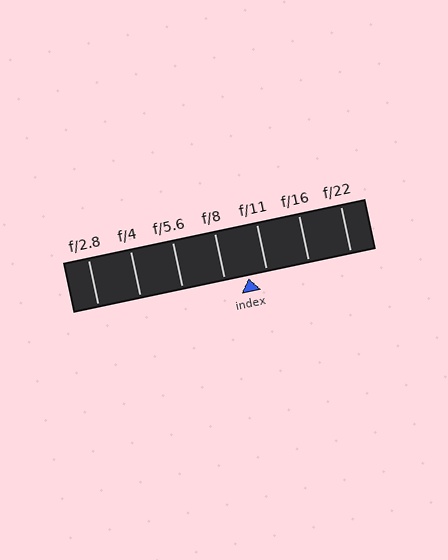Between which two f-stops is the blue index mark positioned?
The index mark is between f/8 and f/11.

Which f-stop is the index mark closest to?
The index mark is closest to f/11.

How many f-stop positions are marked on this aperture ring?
There are 7 f-stop positions marked.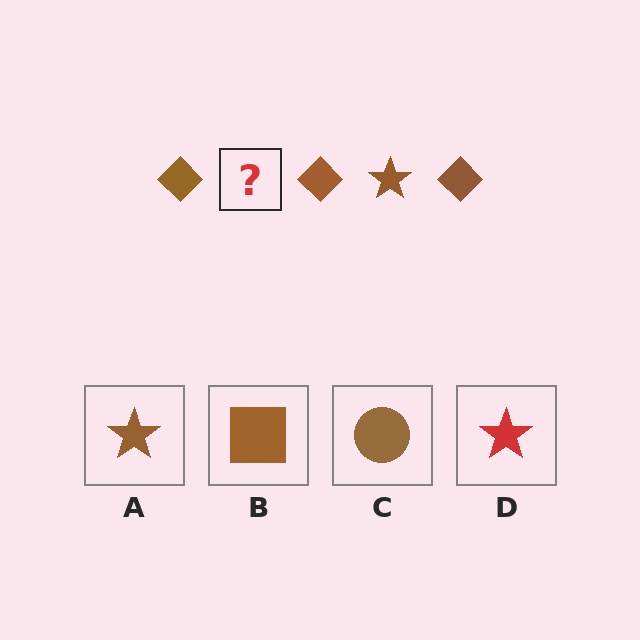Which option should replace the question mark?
Option A.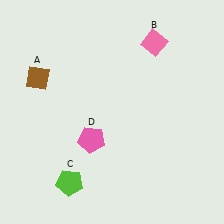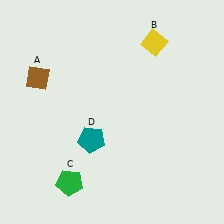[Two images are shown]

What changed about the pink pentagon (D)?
In Image 1, D is pink. In Image 2, it changed to teal.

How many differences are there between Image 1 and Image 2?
There are 3 differences between the two images.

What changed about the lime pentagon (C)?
In Image 1, C is lime. In Image 2, it changed to green.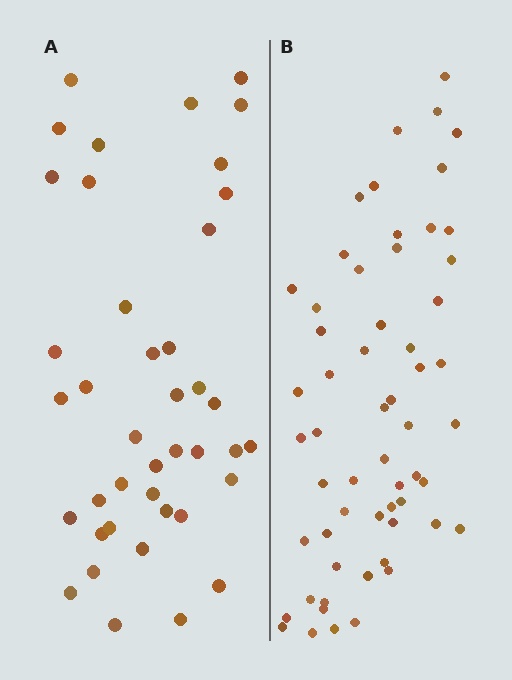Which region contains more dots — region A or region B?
Region B (the right region) has more dots.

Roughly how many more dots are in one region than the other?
Region B has approximately 15 more dots than region A.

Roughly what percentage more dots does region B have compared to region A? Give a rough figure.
About 40% more.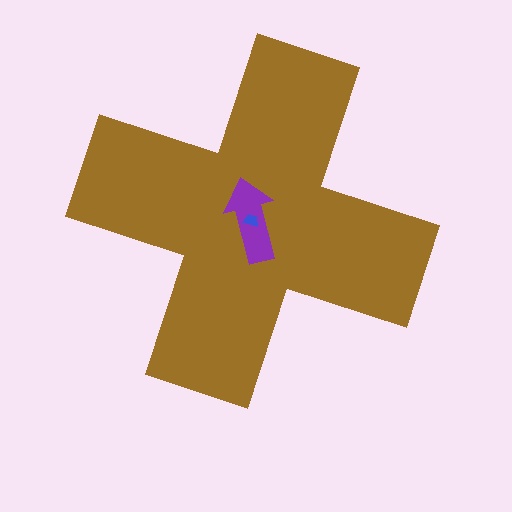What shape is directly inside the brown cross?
The purple arrow.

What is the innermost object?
The blue trapezoid.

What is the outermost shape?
The brown cross.